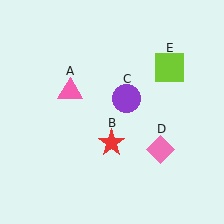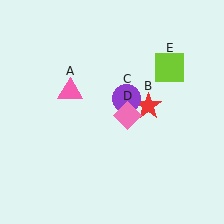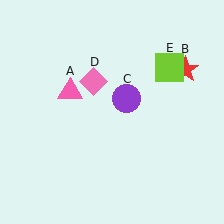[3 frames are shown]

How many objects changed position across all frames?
2 objects changed position: red star (object B), pink diamond (object D).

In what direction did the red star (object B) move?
The red star (object B) moved up and to the right.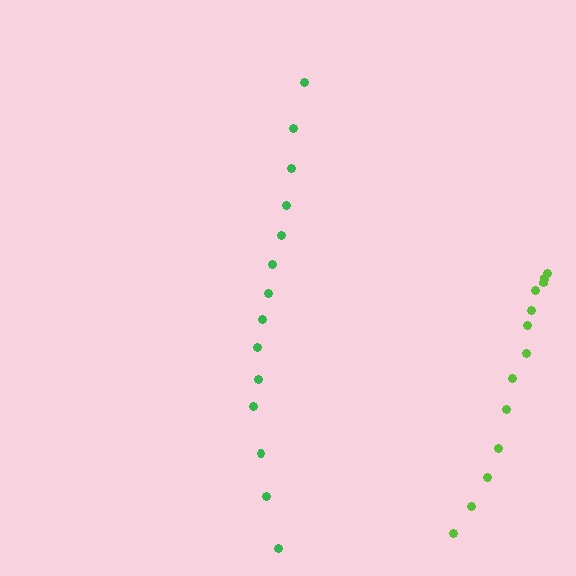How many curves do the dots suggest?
There are 2 distinct paths.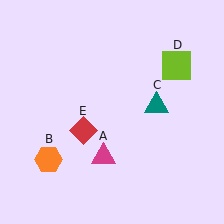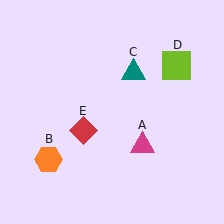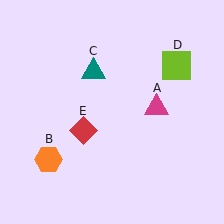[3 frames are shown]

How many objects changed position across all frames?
2 objects changed position: magenta triangle (object A), teal triangle (object C).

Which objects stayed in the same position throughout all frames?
Orange hexagon (object B) and lime square (object D) and red diamond (object E) remained stationary.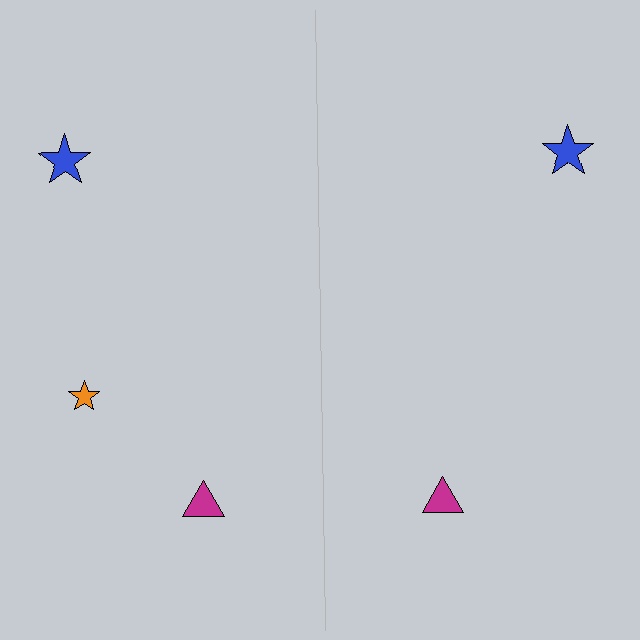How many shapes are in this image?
There are 5 shapes in this image.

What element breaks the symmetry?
A orange star is missing from the right side.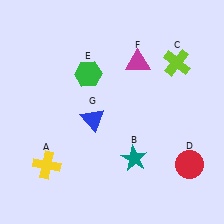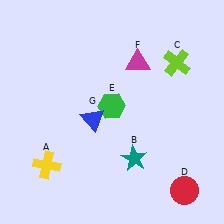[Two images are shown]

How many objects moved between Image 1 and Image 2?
2 objects moved between the two images.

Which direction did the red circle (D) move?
The red circle (D) moved down.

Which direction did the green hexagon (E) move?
The green hexagon (E) moved down.